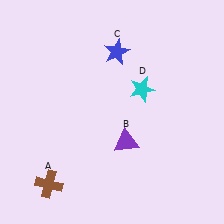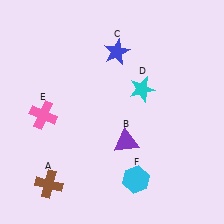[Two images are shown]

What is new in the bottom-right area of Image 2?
A cyan hexagon (F) was added in the bottom-right area of Image 2.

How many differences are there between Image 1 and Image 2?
There are 2 differences between the two images.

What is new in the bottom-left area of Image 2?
A pink cross (E) was added in the bottom-left area of Image 2.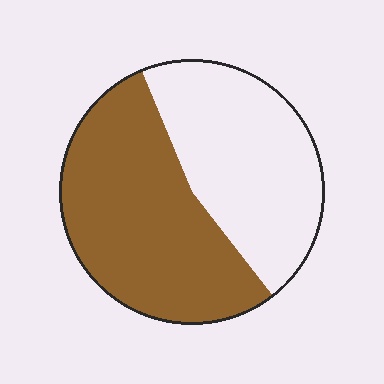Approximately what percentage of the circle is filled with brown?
Approximately 55%.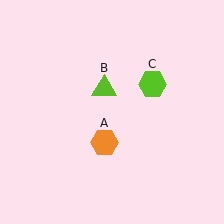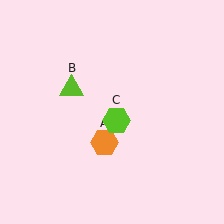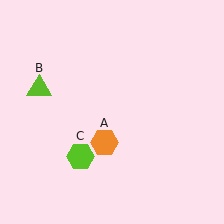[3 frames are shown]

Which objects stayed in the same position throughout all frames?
Orange hexagon (object A) remained stationary.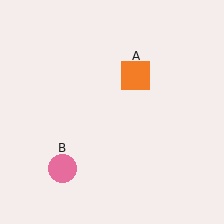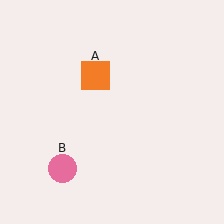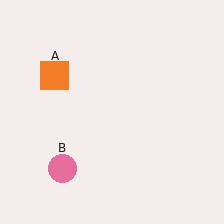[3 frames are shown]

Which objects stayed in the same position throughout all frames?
Pink circle (object B) remained stationary.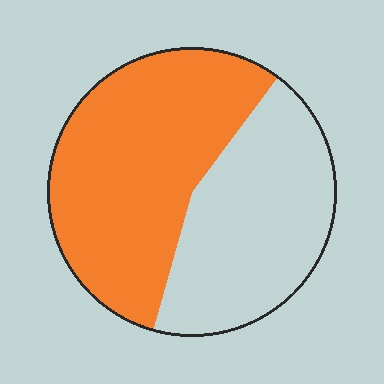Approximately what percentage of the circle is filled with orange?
Approximately 55%.